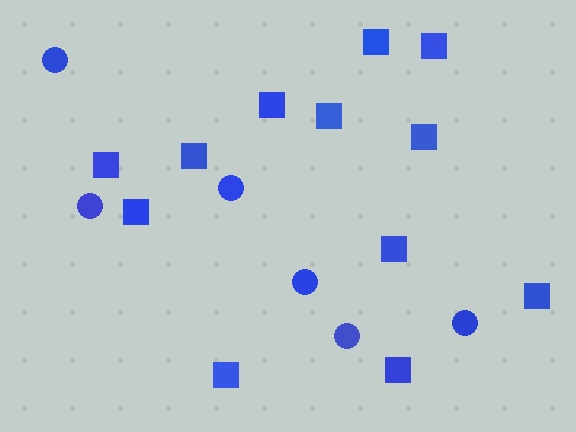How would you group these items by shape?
There are 2 groups: one group of squares (12) and one group of circles (6).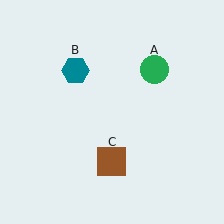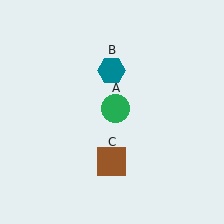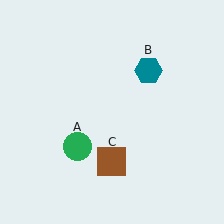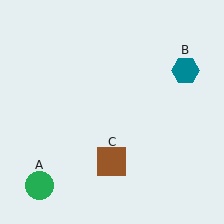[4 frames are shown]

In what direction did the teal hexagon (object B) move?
The teal hexagon (object B) moved right.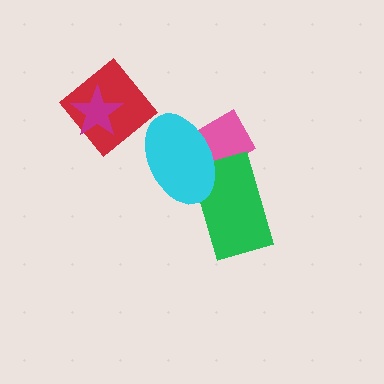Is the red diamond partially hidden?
Yes, it is partially covered by another shape.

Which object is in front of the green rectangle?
The cyan ellipse is in front of the green rectangle.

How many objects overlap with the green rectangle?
2 objects overlap with the green rectangle.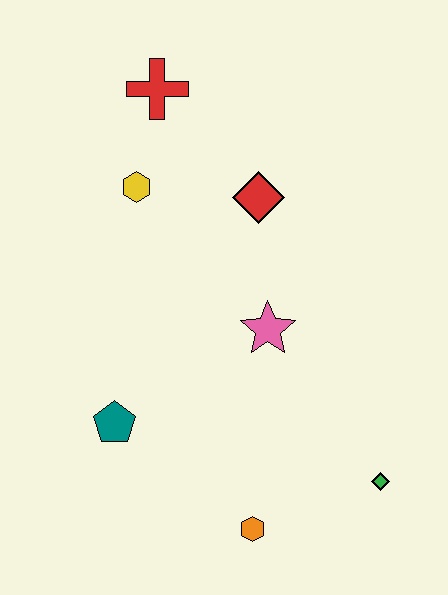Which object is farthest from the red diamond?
The orange hexagon is farthest from the red diamond.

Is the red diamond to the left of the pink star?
Yes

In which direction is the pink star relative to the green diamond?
The pink star is above the green diamond.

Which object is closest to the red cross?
The yellow hexagon is closest to the red cross.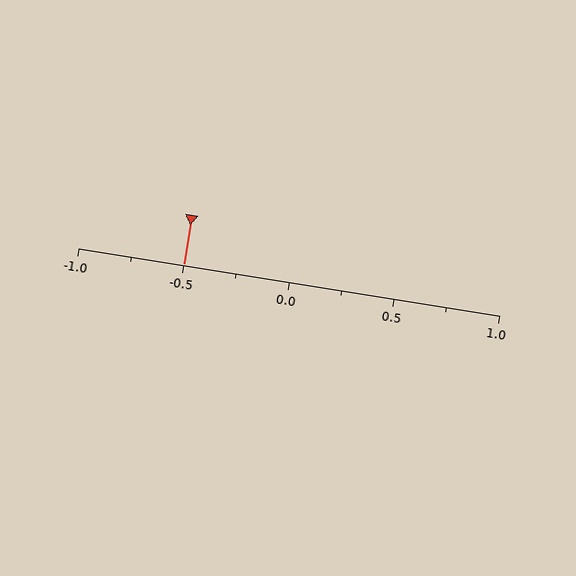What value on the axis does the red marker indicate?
The marker indicates approximately -0.5.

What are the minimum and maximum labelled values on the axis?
The axis runs from -1.0 to 1.0.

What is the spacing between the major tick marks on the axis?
The major ticks are spaced 0.5 apart.